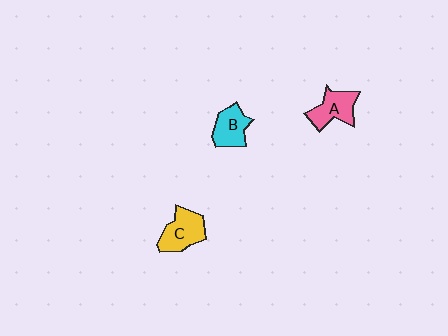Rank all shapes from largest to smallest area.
From largest to smallest: C (yellow), A (pink), B (cyan).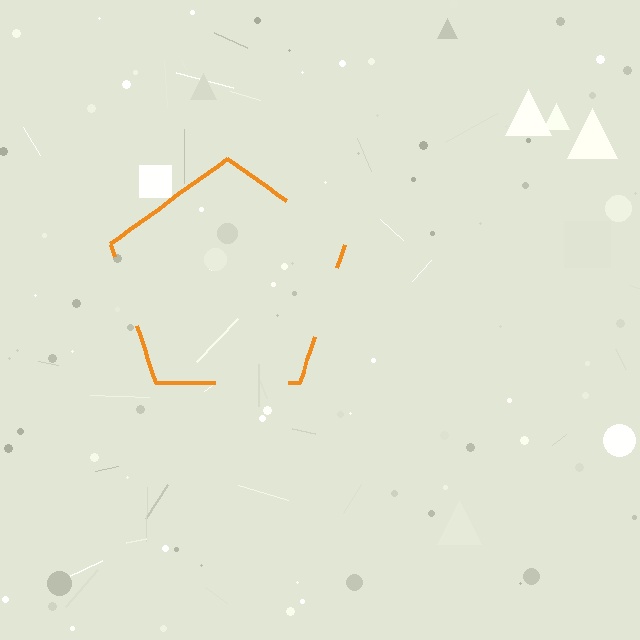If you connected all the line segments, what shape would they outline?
They would outline a pentagon.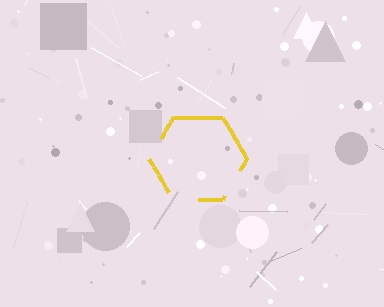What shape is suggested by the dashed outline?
The dashed outline suggests a hexagon.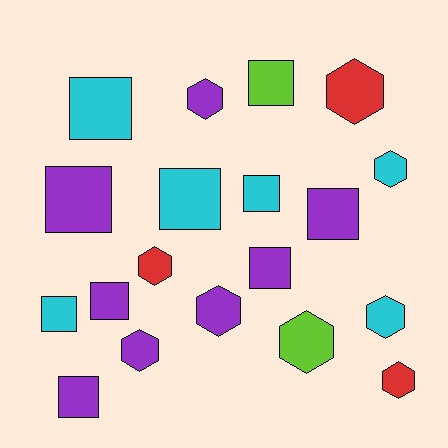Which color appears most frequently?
Purple, with 8 objects.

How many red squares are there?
There are no red squares.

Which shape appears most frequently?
Square, with 10 objects.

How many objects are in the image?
There are 19 objects.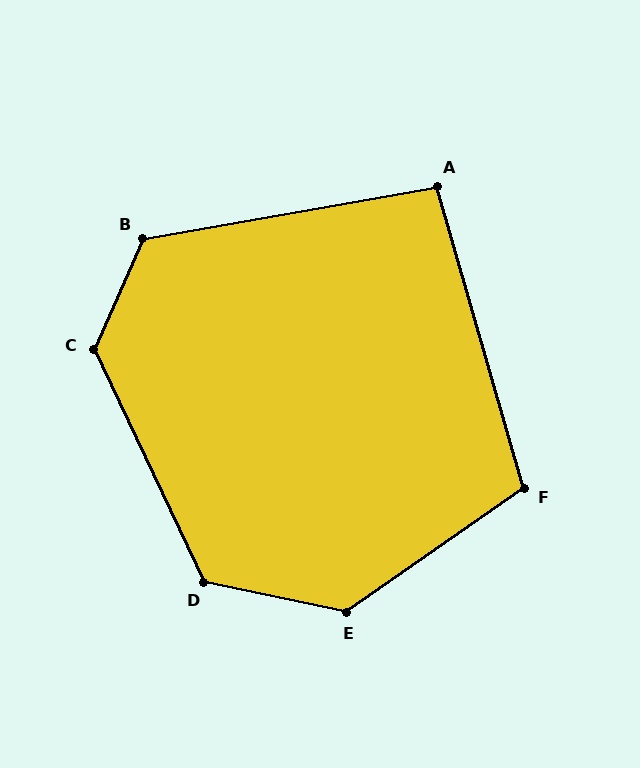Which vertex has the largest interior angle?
E, at approximately 133 degrees.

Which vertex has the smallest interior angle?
A, at approximately 96 degrees.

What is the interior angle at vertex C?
Approximately 131 degrees (obtuse).